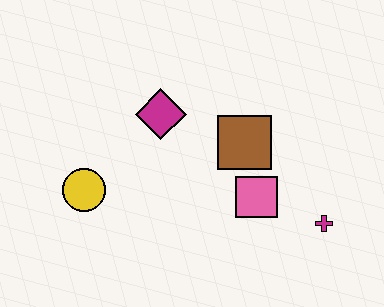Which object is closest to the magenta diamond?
The brown square is closest to the magenta diamond.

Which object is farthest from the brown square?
The yellow circle is farthest from the brown square.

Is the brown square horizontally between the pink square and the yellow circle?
Yes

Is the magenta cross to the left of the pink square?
No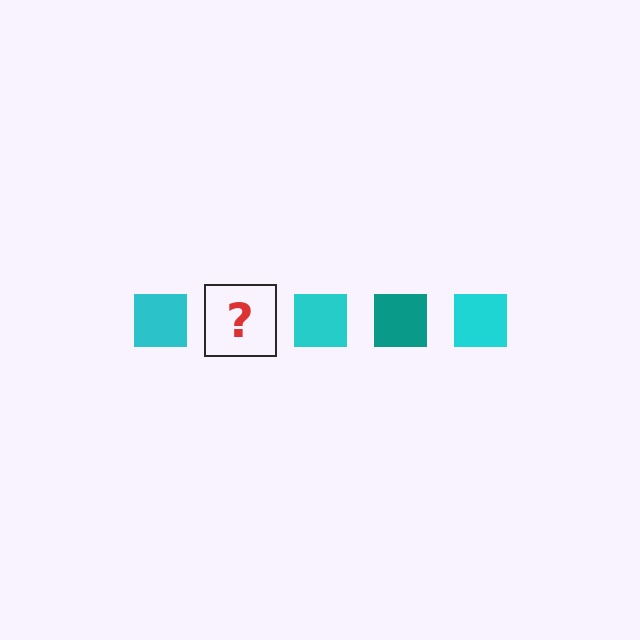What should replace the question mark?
The question mark should be replaced with a teal square.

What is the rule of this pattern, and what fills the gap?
The rule is that the pattern cycles through cyan, teal squares. The gap should be filled with a teal square.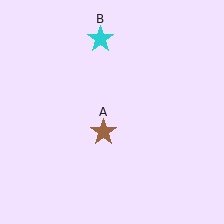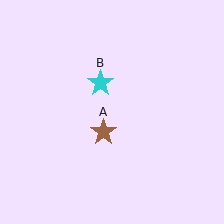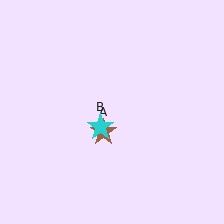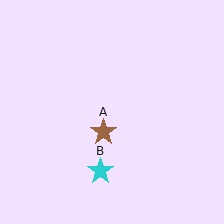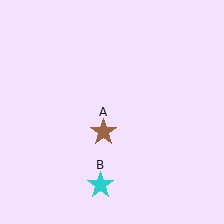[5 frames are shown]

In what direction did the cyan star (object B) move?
The cyan star (object B) moved down.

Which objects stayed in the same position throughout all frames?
Brown star (object A) remained stationary.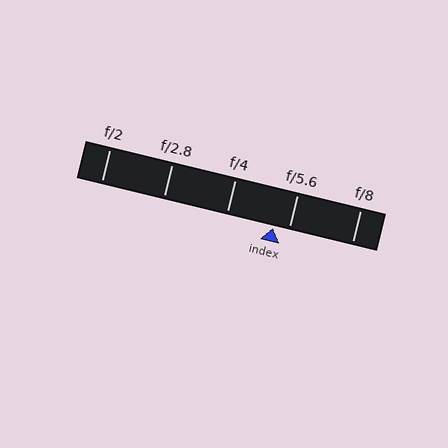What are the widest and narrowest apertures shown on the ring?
The widest aperture shown is f/2 and the narrowest is f/8.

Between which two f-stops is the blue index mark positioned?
The index mark is between f/4 and f/5.6.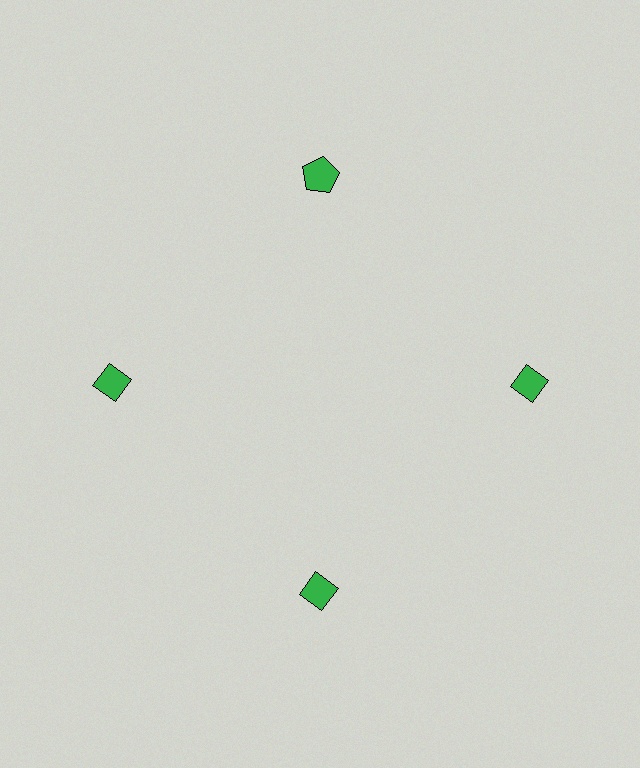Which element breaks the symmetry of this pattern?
The green pentagon at roughly the 12 o'clock position breaks the symmetry. All other shapes are green diamonds.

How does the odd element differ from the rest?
It has a different shape: pentagon instead of diamond.